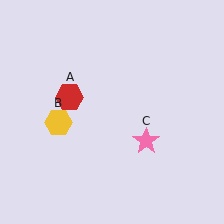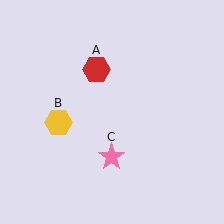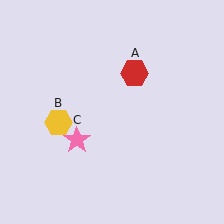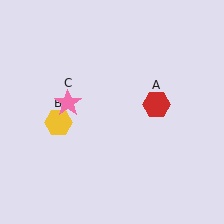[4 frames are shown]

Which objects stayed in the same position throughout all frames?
Yellow hexagon (object B) remained stationary.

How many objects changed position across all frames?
2 objects changed position: red hexagon (object A), pink star (object C).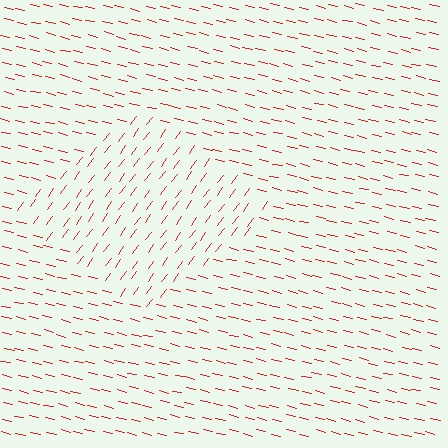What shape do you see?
I see a diamond.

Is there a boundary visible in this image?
Yes, there is a texture boundary formed by a change in line orientation.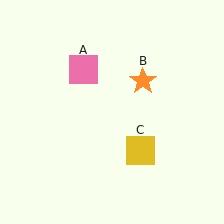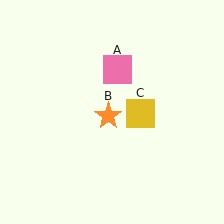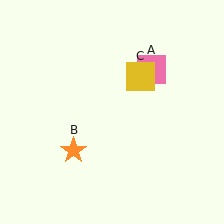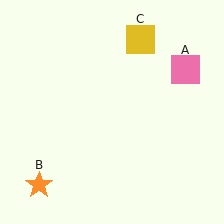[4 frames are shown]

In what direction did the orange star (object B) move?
The orange star (object B) moved down and to the left.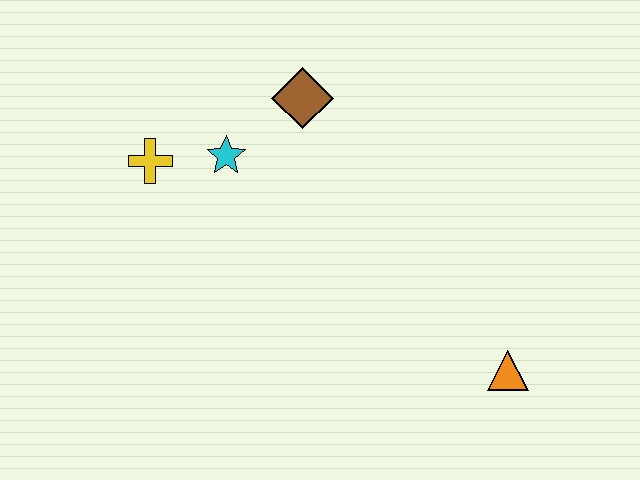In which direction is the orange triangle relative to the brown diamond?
The orange triangle is below the brown diamond.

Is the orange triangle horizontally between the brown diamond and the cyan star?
No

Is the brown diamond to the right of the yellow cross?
Yes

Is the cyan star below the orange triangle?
No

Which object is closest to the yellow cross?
The cyan star is closest to the yellow cross.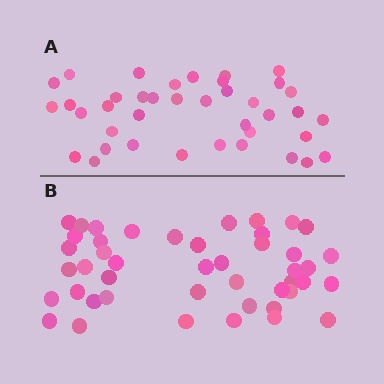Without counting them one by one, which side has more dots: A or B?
Region B (the bottom region) has more dots.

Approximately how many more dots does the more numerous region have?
Region B has about 6 more dots than region A.